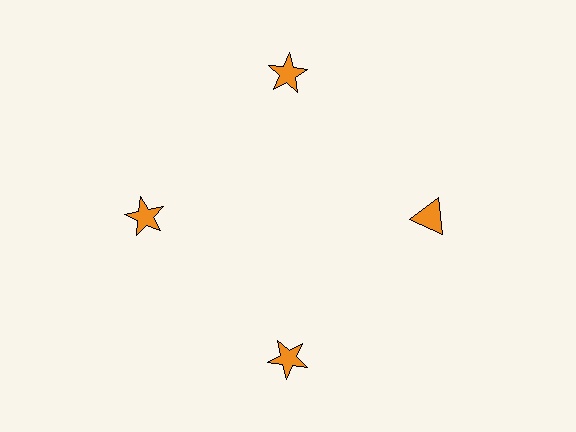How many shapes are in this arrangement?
There are 4 shapes arranged in a ring pattern.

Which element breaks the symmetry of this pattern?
The orange triangle at roughly the 3 o'clock position breaks the symmetry. All other shapes are orange stars.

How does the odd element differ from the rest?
It has a different shape: triangle instead of star.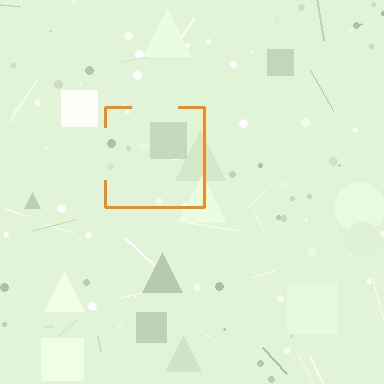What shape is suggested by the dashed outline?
The dashed outline suggests a square.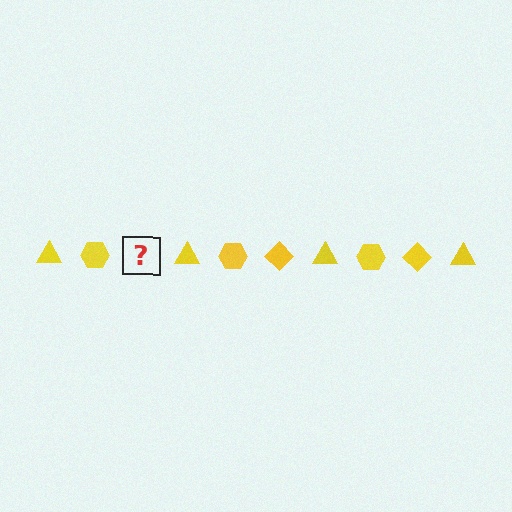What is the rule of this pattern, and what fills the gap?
The rule is that the pattern cycles through triangle, hexagon, diamond shapes in yellow. The gap should be filled with a yellow diamond.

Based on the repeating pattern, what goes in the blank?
The blank should be a yellow diamond.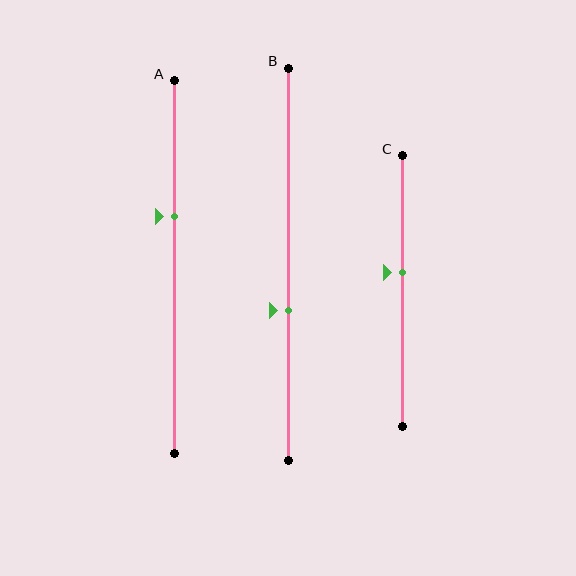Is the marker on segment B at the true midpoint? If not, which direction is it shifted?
No, the marker on segment B is shifted downward by about 12% of the segment length.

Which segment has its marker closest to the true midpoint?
Segment C has its marker closest to the true midpoint.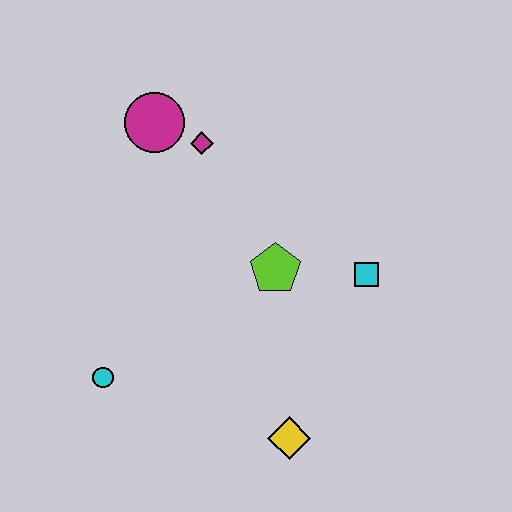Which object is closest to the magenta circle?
The magenta diamond is closest to the magenta circle.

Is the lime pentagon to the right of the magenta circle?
Yes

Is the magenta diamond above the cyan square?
Yes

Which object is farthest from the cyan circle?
The cyan square is farthest from the cyan circle.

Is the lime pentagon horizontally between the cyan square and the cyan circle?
Yes